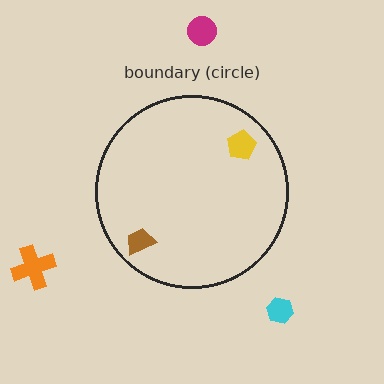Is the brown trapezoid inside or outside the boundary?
Inside.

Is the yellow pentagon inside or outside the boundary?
Inside.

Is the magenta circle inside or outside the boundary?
Outside.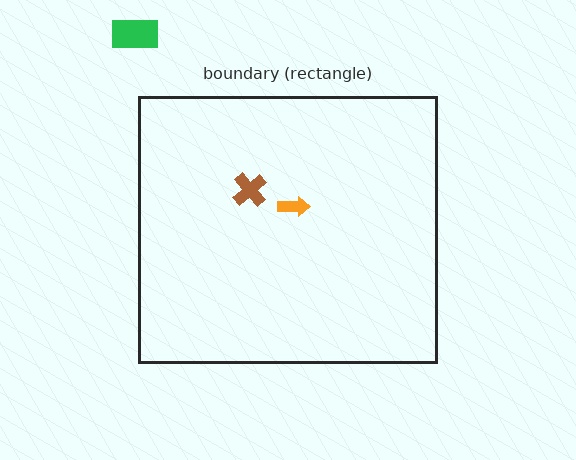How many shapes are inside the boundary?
2 inside, 1 outside.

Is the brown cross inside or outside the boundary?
Inside.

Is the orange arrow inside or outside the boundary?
Inside.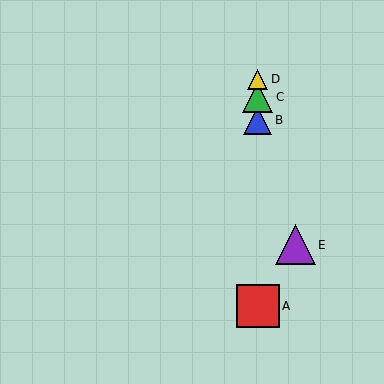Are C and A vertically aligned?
Yes, both are at x≈258.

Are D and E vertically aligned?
No, D is at x≈258 and E is at x≈295.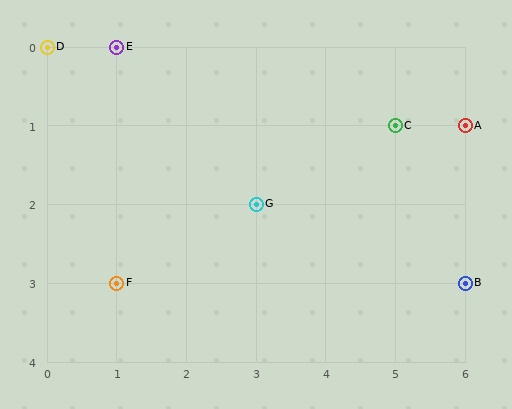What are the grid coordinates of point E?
Point E is at grid coordinates (1, 0).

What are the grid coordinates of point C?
Point C is at grid coordinates (5, 1).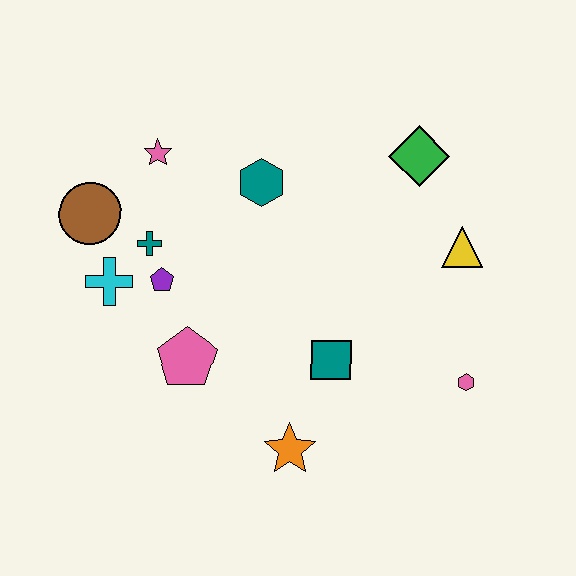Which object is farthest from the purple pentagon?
The pink hexagon is farthest from the purple pentagon.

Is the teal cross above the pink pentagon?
Yes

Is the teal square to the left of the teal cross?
No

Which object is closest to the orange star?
The teal square is closest to the orange star.